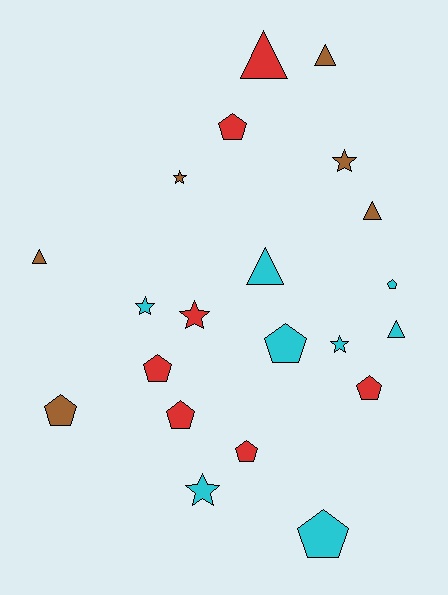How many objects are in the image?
There are 21 objects.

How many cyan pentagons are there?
There are 3 cyan pentagons.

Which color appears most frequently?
Cyan, with 8 objects.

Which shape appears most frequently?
Pentagon, with 9 objects.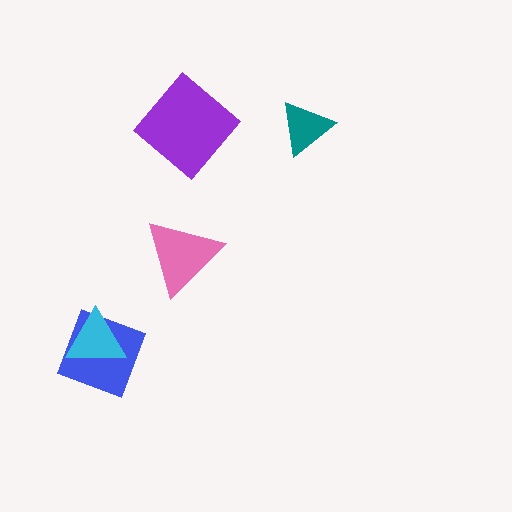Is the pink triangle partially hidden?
No, no other shape covers it.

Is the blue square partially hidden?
Yes, it is partially covered by another shape.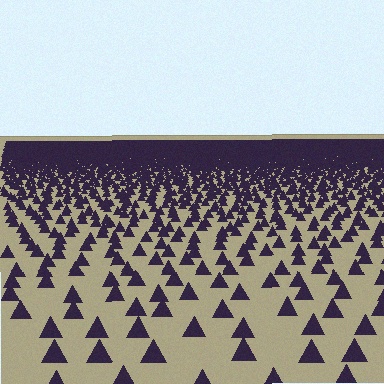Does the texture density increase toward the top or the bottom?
Density increases toward the top.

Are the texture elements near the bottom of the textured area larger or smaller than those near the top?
Larger. Near the bottom, elements are closer to the viewer and appear at a bigger on-screen size.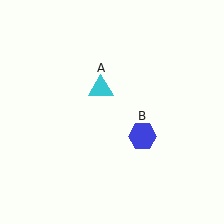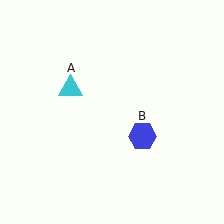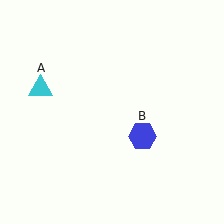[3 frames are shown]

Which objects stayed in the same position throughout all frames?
Blue hexagon (object B) remained stationary.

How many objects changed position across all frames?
1 object changed position: cyan triangle (object A).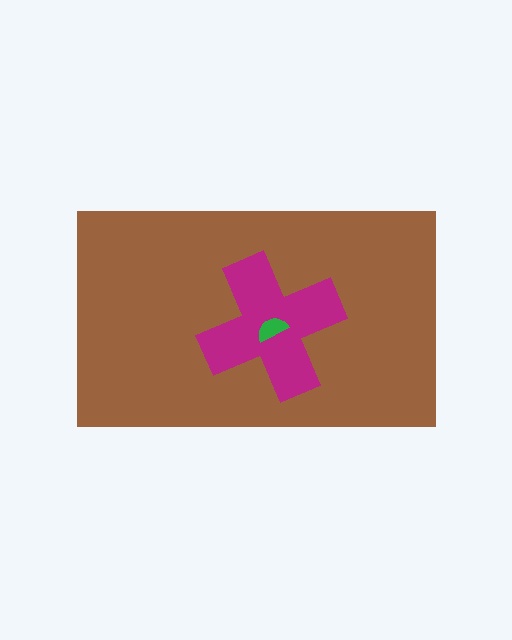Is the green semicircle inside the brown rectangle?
Yes.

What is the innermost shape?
The green semicircle.